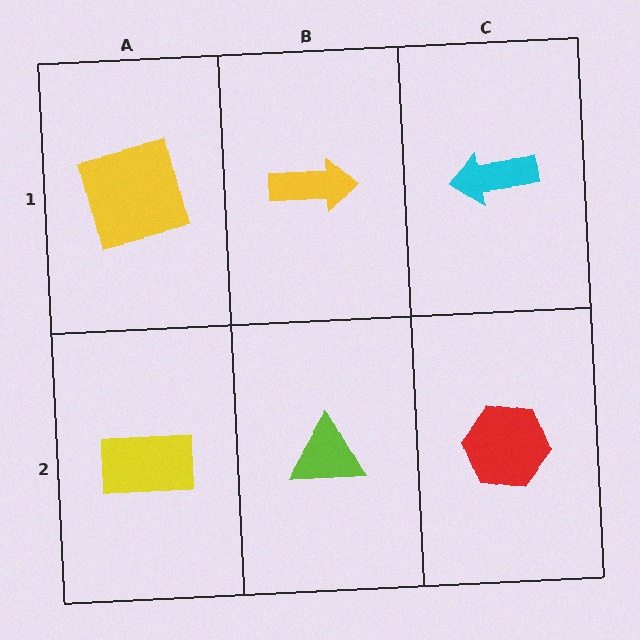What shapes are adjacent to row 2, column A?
A yellow square (row 1, column A), a lime triangle (row 2, column B).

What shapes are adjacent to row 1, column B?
A lime triangle (row 2, column B), a yellow square (row 1, column A), a cyan arrow (row 1, column C).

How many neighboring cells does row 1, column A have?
2.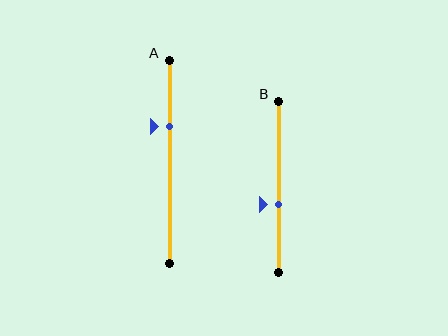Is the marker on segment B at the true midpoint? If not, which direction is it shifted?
No, the marker on segment B is shifted downward by about 11% of the segment length.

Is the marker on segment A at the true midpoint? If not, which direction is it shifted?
No, the marker on segment A is shifted upward by about 17% of the segment length.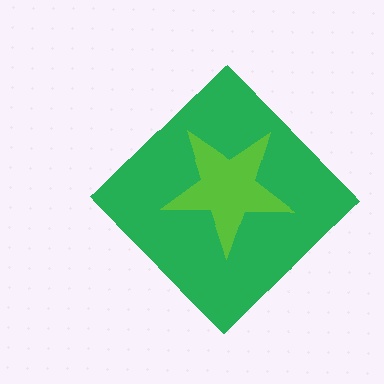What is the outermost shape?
The green diamond.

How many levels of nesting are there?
2.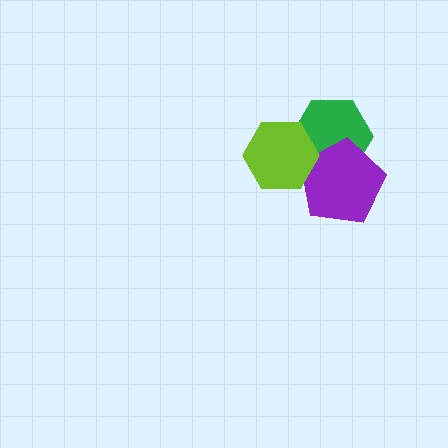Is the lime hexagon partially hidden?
No, no other shape covers it.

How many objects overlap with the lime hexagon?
2 objects overlap with the lime hexagon.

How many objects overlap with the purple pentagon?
2 objects overlap with the purple pentagon.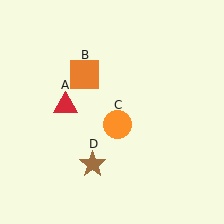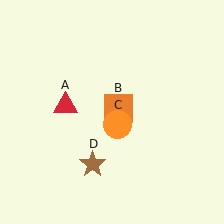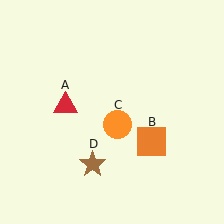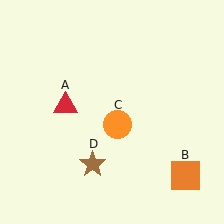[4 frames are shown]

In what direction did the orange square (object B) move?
The orange square (object B) moved down and to the right.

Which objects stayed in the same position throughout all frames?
Red triangle (object A) and orange circle (object C) and brown star (object D) remained stationary.